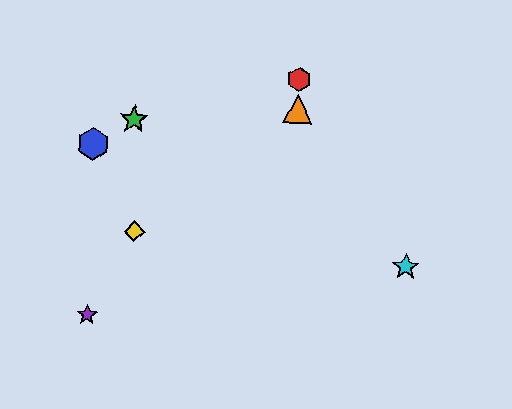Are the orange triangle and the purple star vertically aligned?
No, the orange triangle is at x≈298 and the purple star is at x≈87.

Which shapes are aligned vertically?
The red hexagon, the orange triangle are aligned vertically.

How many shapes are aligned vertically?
2 shapes (the red hexagon, the orange triangle) are aligned vertically.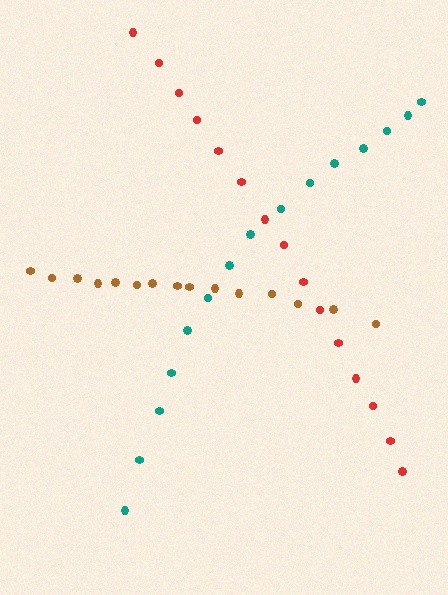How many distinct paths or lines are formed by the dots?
There are 3 distinct paths.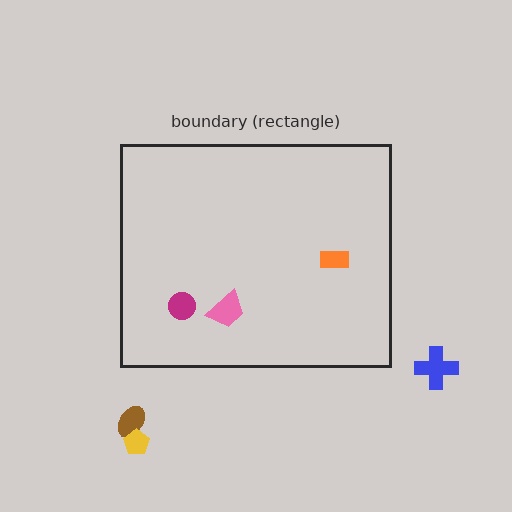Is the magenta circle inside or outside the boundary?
Inside.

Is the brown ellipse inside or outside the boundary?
Outside.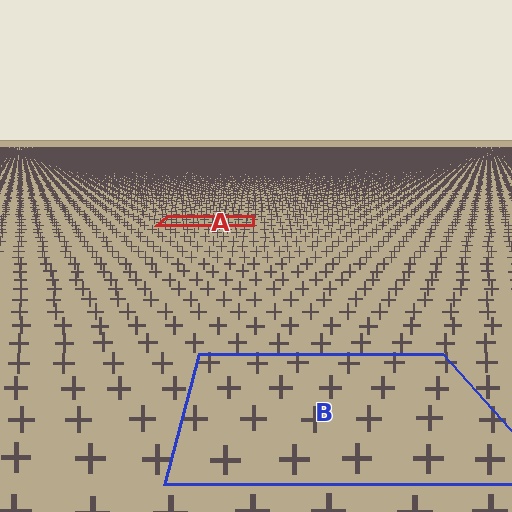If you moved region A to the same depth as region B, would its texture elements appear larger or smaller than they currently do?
They would appear larger. At a closer depth, the same texture elements are projected at a bigger on-screen size.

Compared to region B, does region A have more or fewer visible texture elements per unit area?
Region A has more texture elements per unit area — they are packed more densely because it is farther away.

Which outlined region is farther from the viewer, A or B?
Region A is farther from the viewer — the texture elements inside it appear smaller and more densely packed.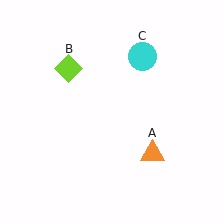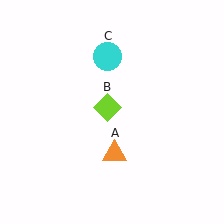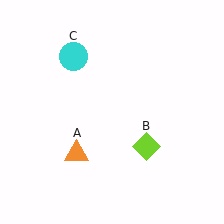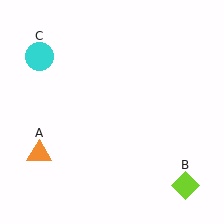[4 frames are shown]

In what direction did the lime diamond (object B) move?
The lime diamond (object B) moved down and to the right.